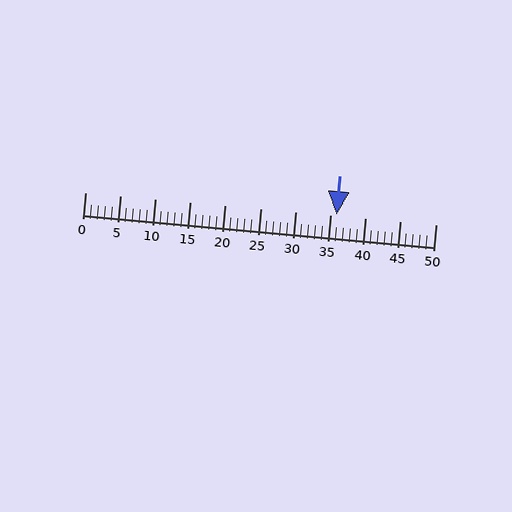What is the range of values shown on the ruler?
The ruler shows values from 0 to 50.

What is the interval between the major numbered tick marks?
The major tick marks are spaced 5 units apart.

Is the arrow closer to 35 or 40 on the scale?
The arrow is closer to 35.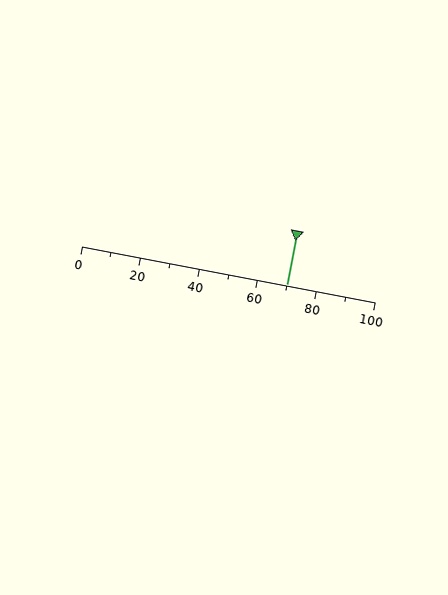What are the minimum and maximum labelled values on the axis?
The axis runs from 0 to 100.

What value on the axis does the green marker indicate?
The marker indicates approximately 70.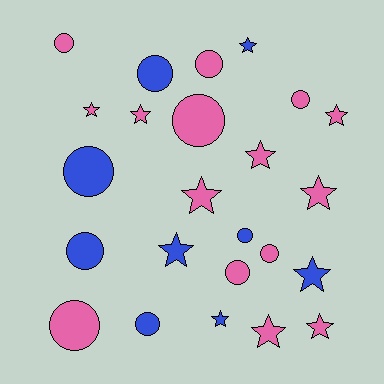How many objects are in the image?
There are 24 objects.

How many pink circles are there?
There are 7 pink circles.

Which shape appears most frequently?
Star, with 12 objects.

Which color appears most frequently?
Pink, with 15 objects.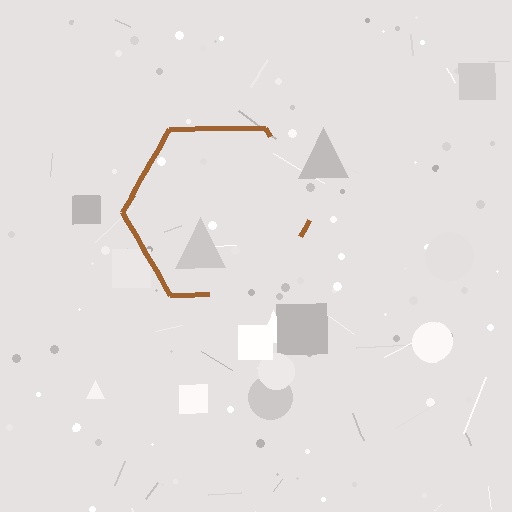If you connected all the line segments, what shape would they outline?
They would outline a hexagon.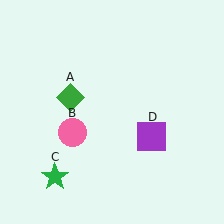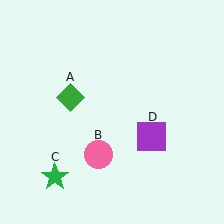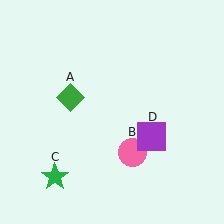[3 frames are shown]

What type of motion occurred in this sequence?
The pink circle (object B) rotated counterclockwise around the center of the scene.